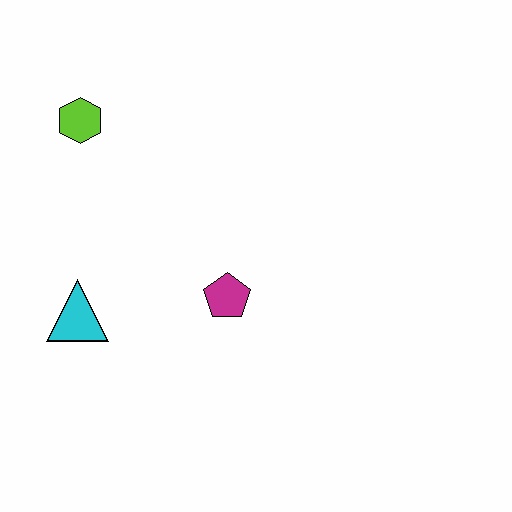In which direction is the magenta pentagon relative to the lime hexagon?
The magenta pentagon is below the lime hexagon.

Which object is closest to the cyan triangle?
The magenta pentagon is closest to the cyan triangle.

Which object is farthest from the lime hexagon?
The magenta pentagon is farthest from the lime hexagon.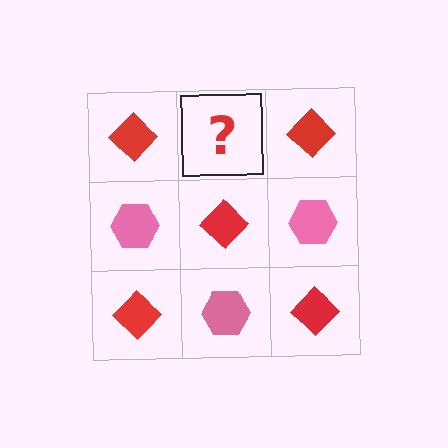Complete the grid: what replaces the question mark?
The question mark should be replaced with a pink hexagon.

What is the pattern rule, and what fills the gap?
The rule is that it alternates red diamond and pink hexagon in a checkerboard pattern. The gap should be filled with a pink hexagon.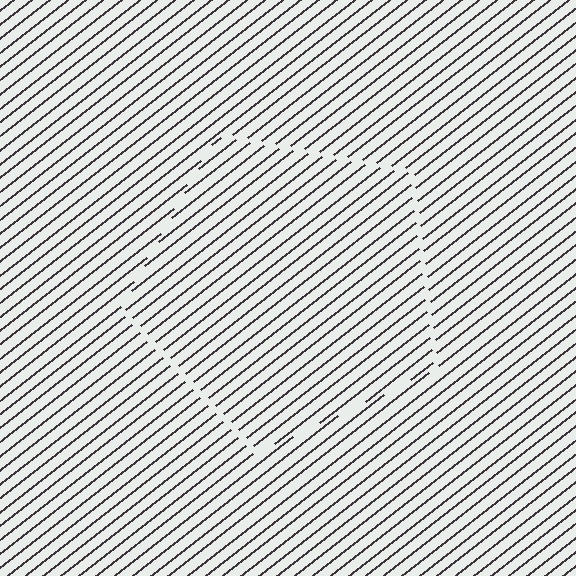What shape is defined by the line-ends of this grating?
An illusory pentagon. The interior of the shape contains the same grating, shifted by half a period — the contour is defined by the phase discontinuity where line-ends from the inner and outer gratings abut.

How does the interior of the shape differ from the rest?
The interior of the shape contains the same grating, shifted by half a period — the contour is defined by the phase discontinuity where line-ends from the inner and outer gratings abut.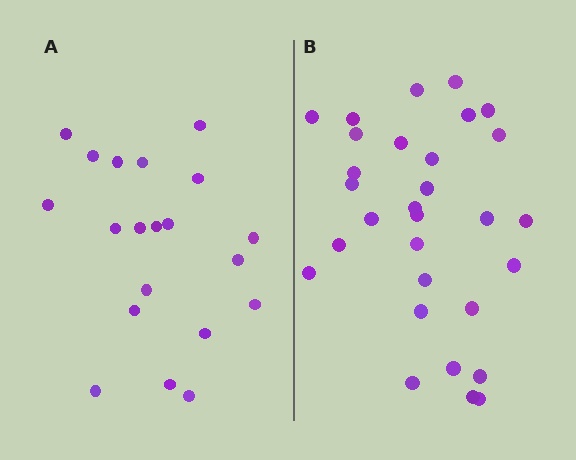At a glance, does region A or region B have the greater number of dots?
Region B (the right region) has more dots.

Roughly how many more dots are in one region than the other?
Region B has roughly 10 or so more dots than region A.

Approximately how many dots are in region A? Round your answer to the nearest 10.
About 20 dots.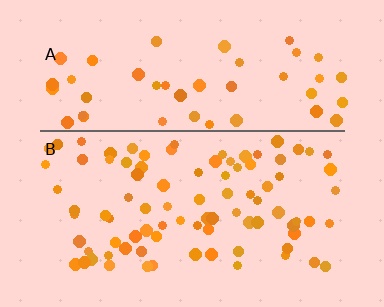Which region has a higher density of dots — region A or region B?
B (the bottom).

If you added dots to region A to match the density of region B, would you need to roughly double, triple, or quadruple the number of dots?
Approximately double.